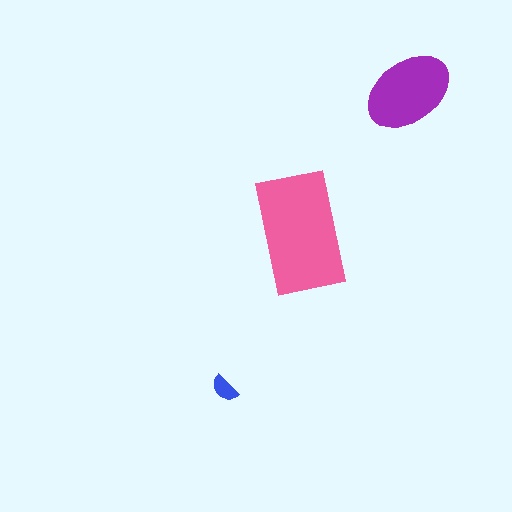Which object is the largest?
The pink rectangle.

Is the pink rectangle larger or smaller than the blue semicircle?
Larger.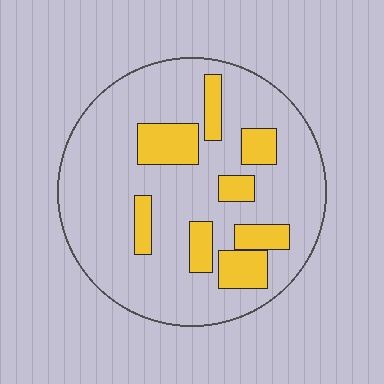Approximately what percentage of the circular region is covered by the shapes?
Approximately 20%.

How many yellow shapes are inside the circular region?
8.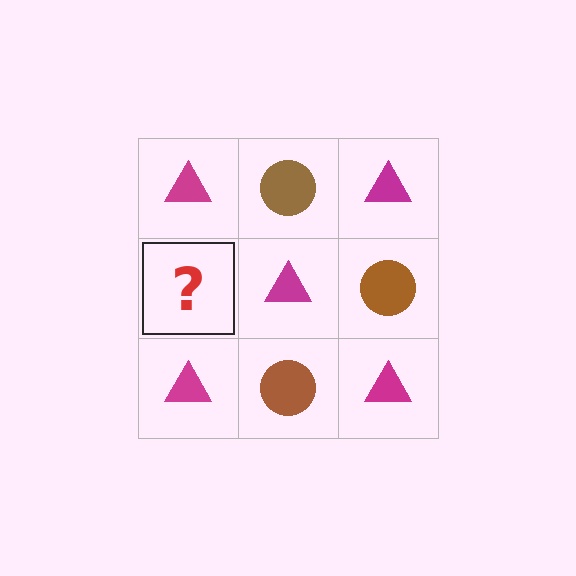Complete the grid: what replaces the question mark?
The question mark should be replaced with a brown circle.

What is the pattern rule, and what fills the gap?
The rule is that it alternates magenta triangle and brown circle in a checkerboard pattern. The gap should be filled with a brown circle.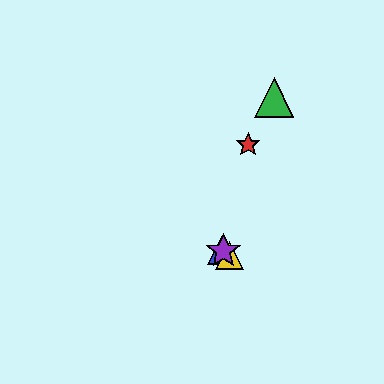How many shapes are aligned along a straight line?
3 shapes (the blue triangle, the yellow triangle, the purple star) are aligned along a straight line.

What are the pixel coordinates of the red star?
The red star is at (248, 145).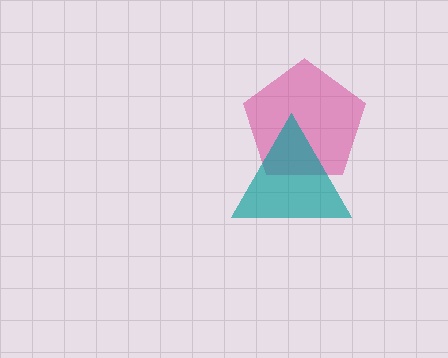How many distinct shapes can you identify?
There are 2 distinct shapes: a magenta pentagon, a teal triangle.